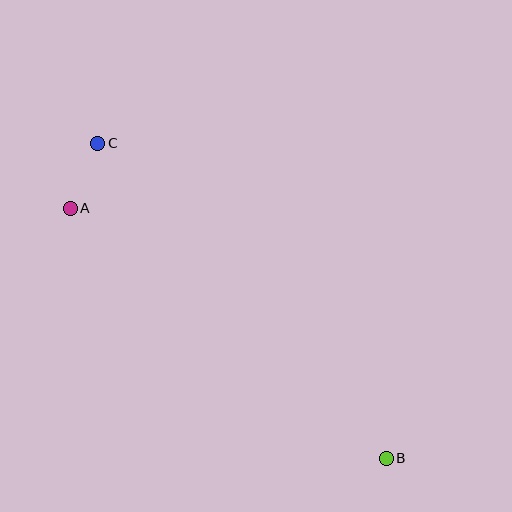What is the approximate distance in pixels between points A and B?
The distance between A and B is approximately 403 pixels.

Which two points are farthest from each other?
Points B and C are farthest from each other.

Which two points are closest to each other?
Points A and C are closest to each other.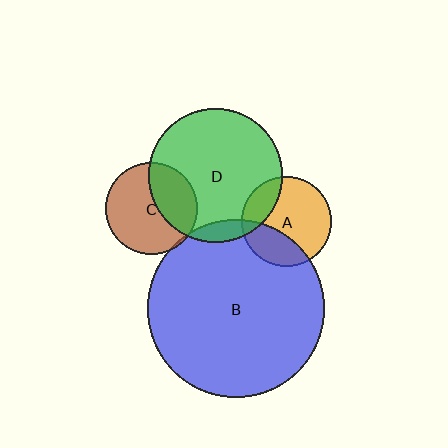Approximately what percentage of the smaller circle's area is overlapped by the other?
Approximately 5%.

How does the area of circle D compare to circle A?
Approximately 2.2 times.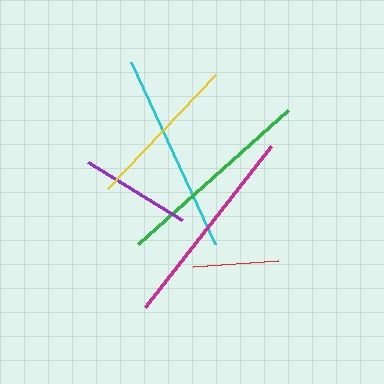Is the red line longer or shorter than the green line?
The green line is longer than the red line.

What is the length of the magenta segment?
The magenta segment is approximately 205 pixels long.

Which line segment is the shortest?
The red line is the shortest at approximately 86 pixels.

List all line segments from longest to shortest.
From longest to shortest: magenta, green, cyan, yellow, purple, red.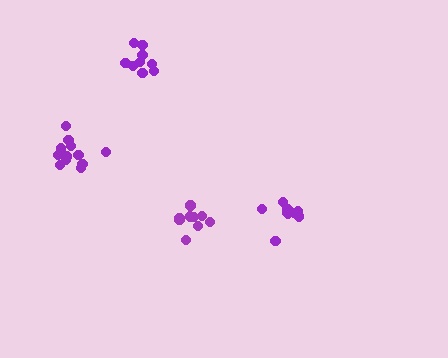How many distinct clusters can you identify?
There are 4 distinct clusters.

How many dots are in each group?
Group 1: 10 dots, Group 2: 12 dots, Group 3: 9 dots, Group 4: 9 dots (40 total).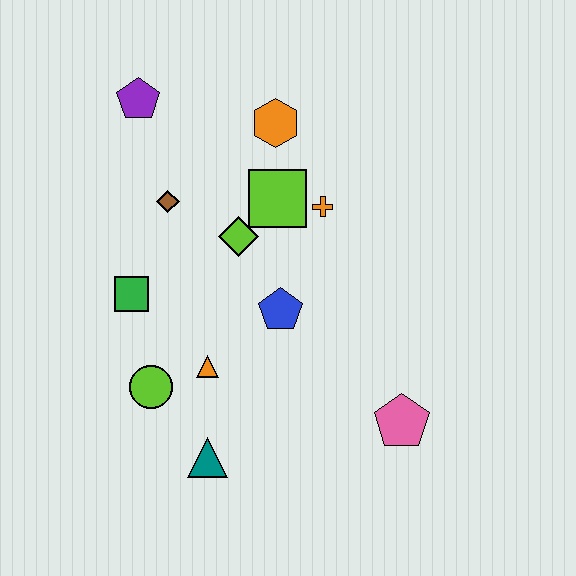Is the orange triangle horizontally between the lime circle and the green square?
No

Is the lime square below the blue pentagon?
No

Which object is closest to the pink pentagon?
The blue pentagon is closest to the pink pentagon.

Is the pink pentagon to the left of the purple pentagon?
No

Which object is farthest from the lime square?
The teal triangle is farthest from the lime square.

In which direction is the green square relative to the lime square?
The green square is to the left of the lime square.